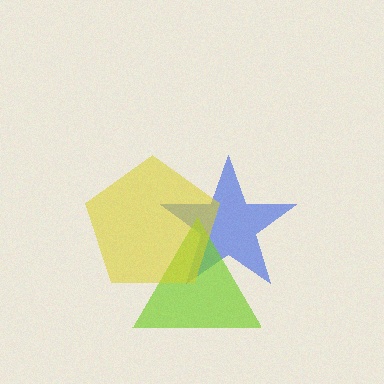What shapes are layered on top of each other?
The layered shapes are: a blue star, a lime triangle, a yellow pentagon.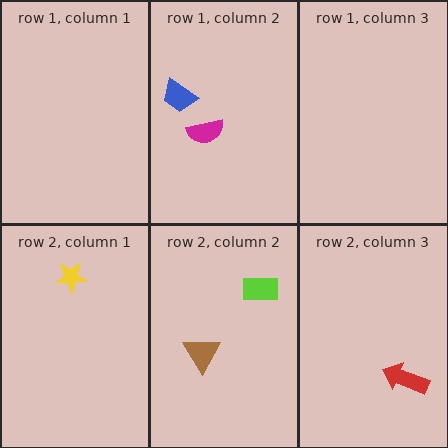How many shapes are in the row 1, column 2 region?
2.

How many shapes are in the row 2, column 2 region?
2.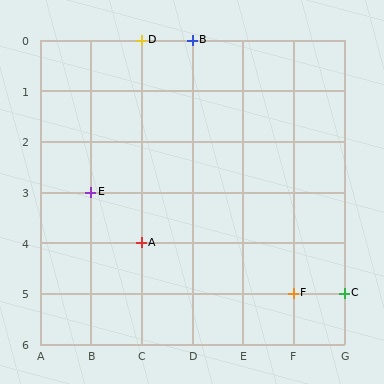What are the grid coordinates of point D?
Point D is at grid coordinates (C, 0).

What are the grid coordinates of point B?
Point B is at grid coordinates (D, 0).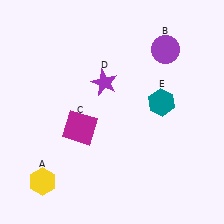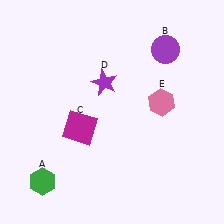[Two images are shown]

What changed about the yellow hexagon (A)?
In Image 1, A is yellow. In Image 2, it changed to green.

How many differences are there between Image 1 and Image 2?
There are 2 differences between the two images.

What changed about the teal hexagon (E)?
In Image 1, E is teal. In Image 2, it changed to pink.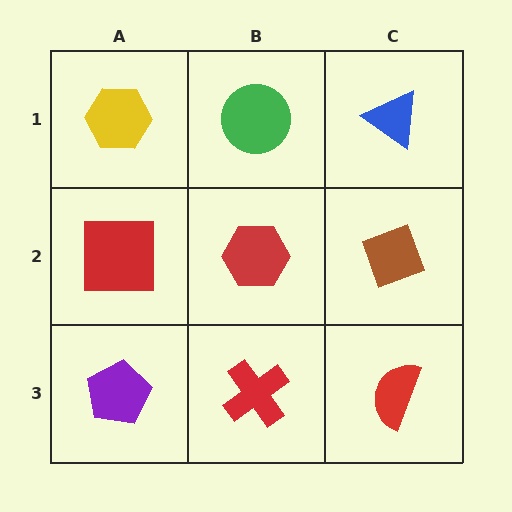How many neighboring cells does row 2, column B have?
4.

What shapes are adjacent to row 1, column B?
A red hexagon (row 2, column B), a yellow hexagon (row 1, column A), a blue triangle (row 1, column C).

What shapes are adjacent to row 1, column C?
A brown diamond (row 2, column C), a green circle (row 1, column B).